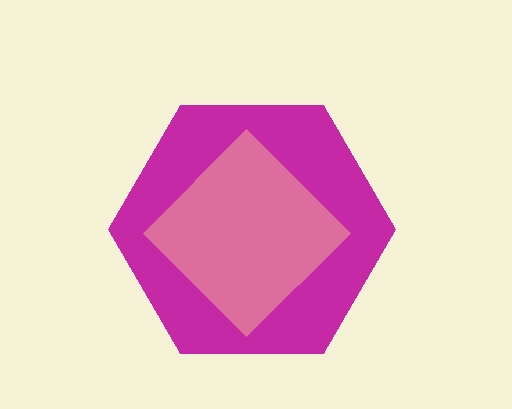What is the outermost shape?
The magenta hexagon.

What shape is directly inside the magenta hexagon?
The pink diamond.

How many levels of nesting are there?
2.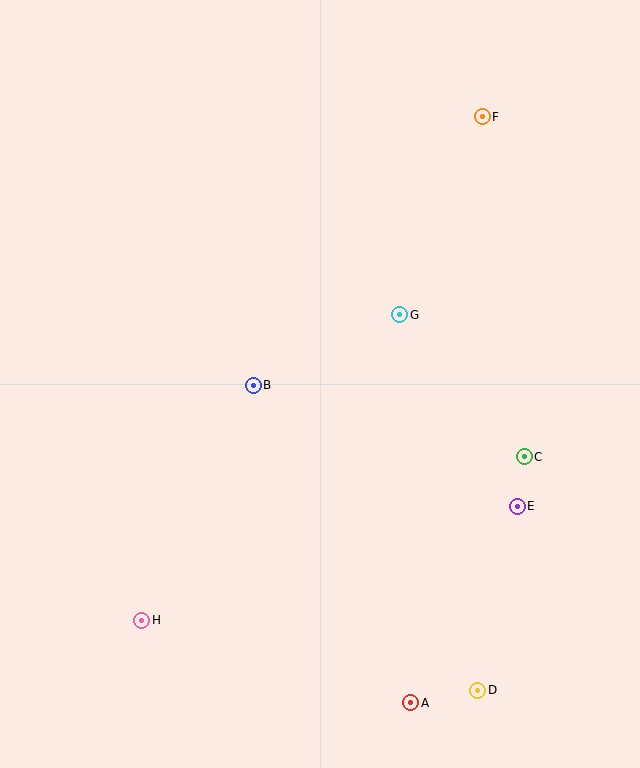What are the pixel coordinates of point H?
Point H is at (142, 620).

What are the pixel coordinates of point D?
Point D is at (478, 690).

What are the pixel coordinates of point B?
Point B is at (253, 385).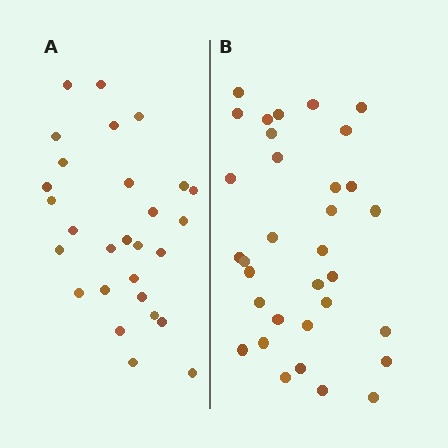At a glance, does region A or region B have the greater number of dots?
Region B (the right region) has more dots.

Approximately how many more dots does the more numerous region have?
Region B has about 5 more dots than region A.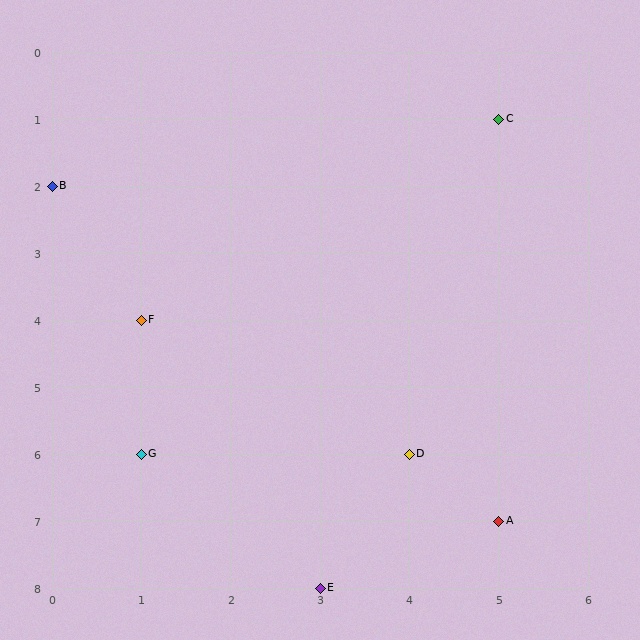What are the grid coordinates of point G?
Point G is at grid coordinates (1, 6).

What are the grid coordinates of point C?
Point C is at grid coordinates (5, 1).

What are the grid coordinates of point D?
Point D is at grid coordinates (4, 6).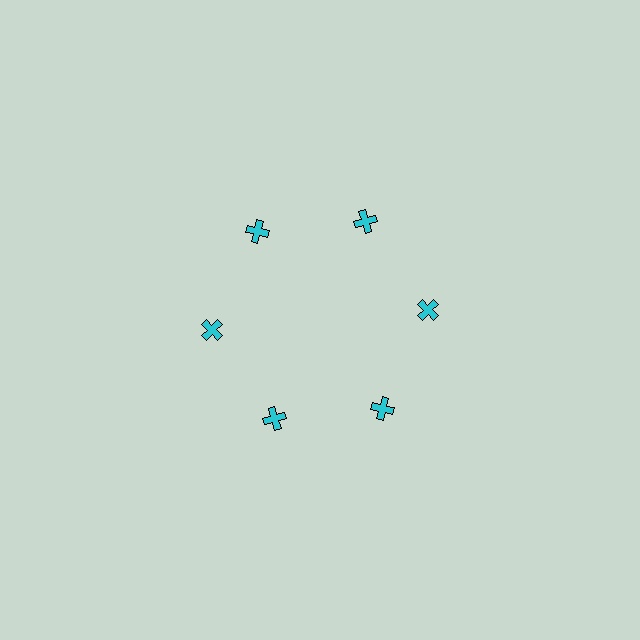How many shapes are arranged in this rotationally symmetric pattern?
There are 6 shapes, arranged in 6 groups of 1.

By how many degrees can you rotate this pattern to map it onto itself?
The pattern maps onto itself every 60 degrees of rotation.